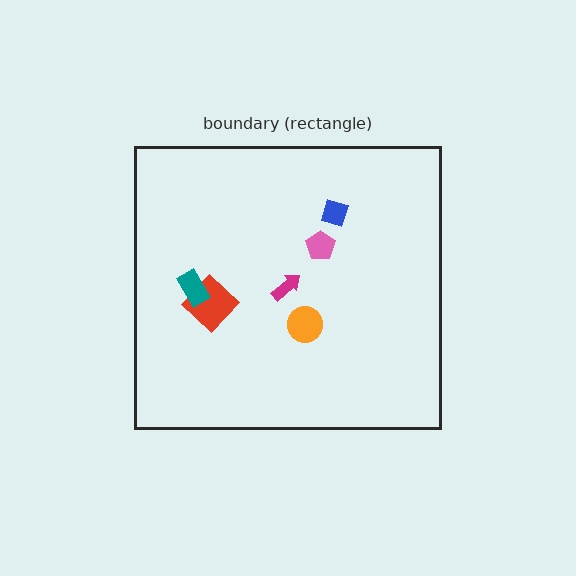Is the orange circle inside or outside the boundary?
Inside.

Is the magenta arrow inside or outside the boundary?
Inside.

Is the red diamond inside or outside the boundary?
Inside.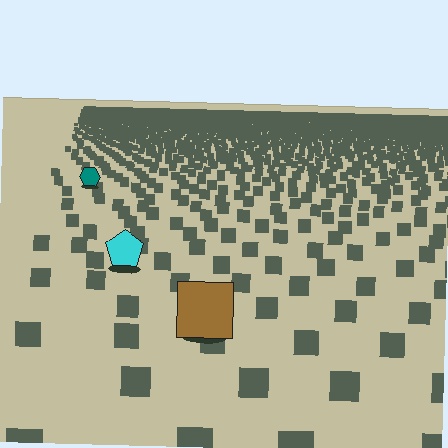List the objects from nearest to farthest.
From nearest to farthest: the brown square, the cyan pentagon, the teal hexagon.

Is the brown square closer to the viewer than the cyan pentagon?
Yes. The brown square is closer — you can tell from the texture gradient: the ground texture is coarser near it.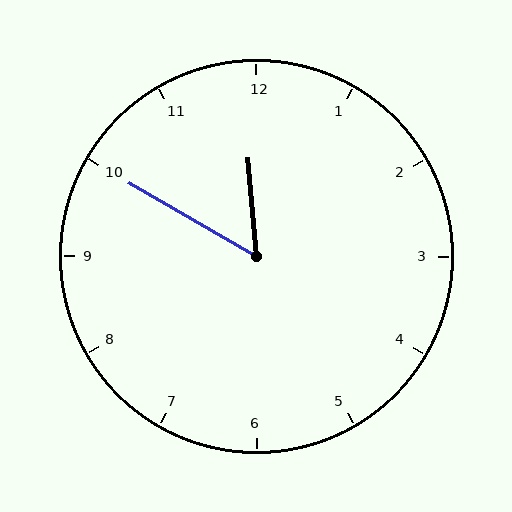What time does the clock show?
11:50.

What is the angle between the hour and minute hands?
Approximately 55 degrees.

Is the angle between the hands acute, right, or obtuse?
It is acute.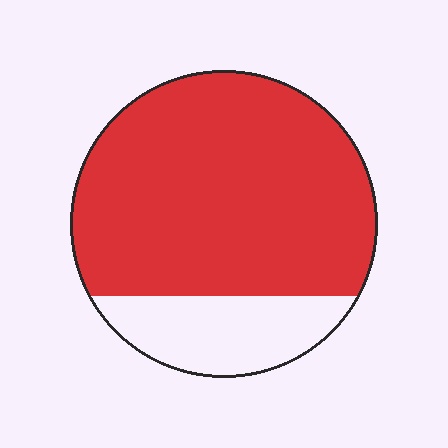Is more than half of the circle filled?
Yes.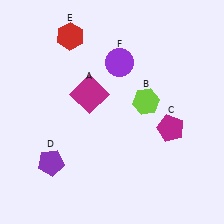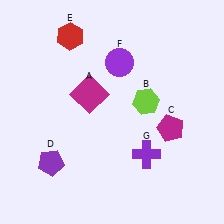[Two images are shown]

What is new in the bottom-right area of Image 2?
A purple cross (G) was added in the bottom-right area of Image 2.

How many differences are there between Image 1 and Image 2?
There is 1 difference between the two images.